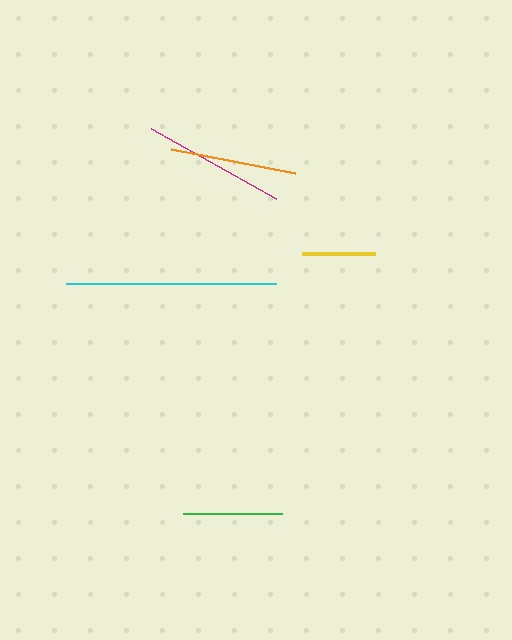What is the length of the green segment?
The green segment is approximately 99 pixels long.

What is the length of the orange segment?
The orange segment is approximately 127 pixels long.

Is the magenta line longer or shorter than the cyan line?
The cyan line is longer than the magenta line.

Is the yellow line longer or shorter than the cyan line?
The cyan line is longer than the yellow line.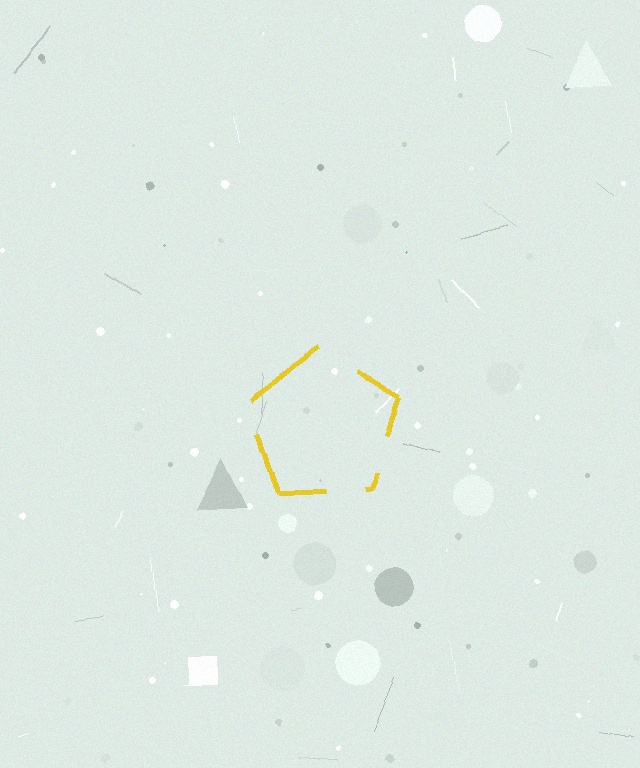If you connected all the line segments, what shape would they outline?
They would outline a pentagon.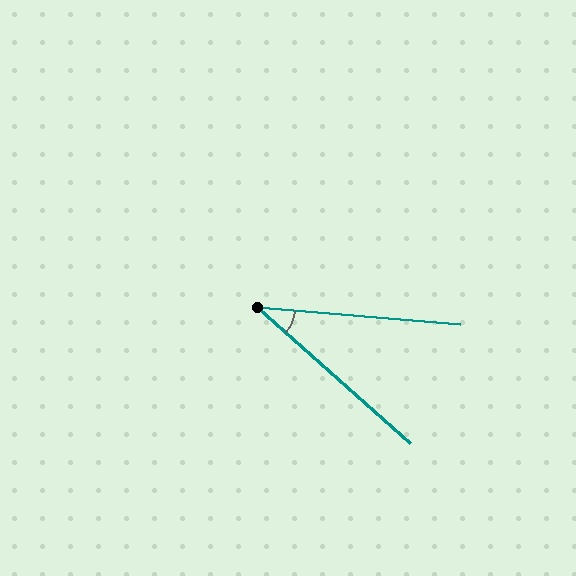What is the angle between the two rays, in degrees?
Approximately 37 degrees.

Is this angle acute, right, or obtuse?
It is acute.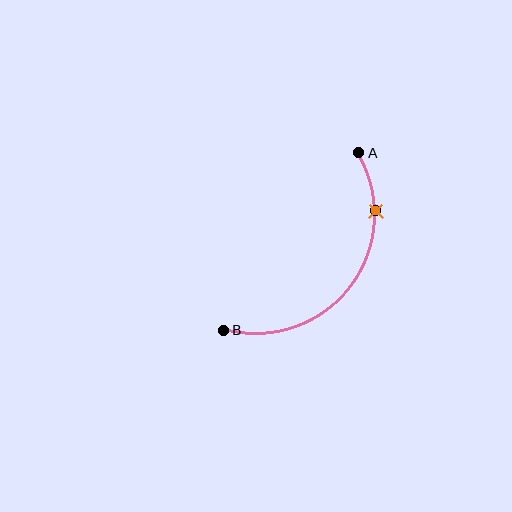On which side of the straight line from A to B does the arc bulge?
The arc bulges below and to the right of the straight line connecting A and B.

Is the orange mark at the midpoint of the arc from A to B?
No. The orange mark lies on the arc but is closer to endpoint A. The arc midpoint would be at the point on the curve equidistant along the arc from both A and B.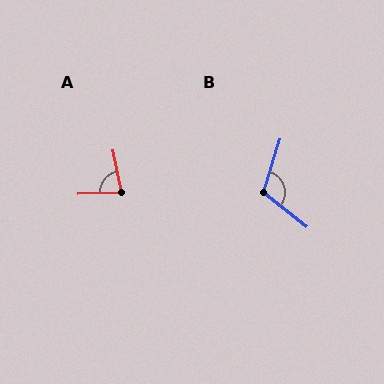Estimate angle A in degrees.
Approximately 80 degrees.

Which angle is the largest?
B, at approximately 111 degrees.